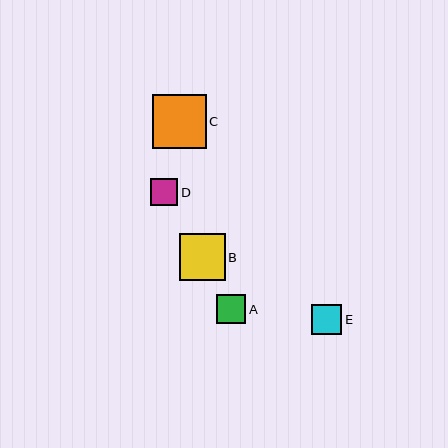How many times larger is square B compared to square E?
Square B is approximately 1.5 times the size of square E.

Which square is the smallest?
Square D is the smallest with a size of approximately 27 pixels.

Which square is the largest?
Square C is the largest with a size of approximately 54 pixels.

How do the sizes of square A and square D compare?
Square A and square D are approximately the same size.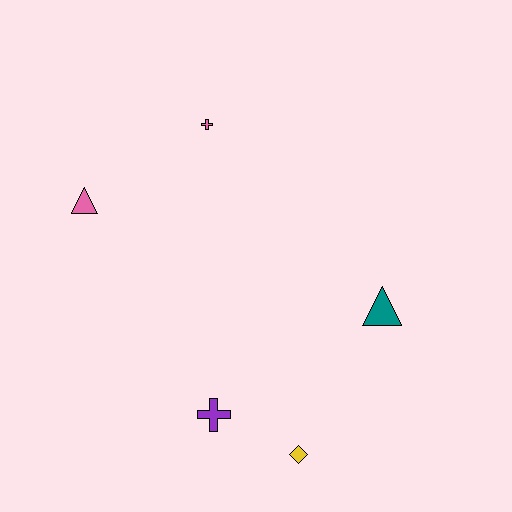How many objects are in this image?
There are 5 objects.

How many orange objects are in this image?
There are no orange objects.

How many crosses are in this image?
There are 2 crosses.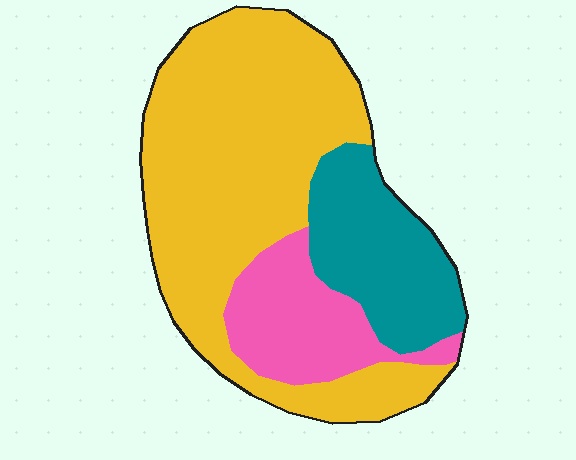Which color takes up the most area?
Yellow, at roughly 60%.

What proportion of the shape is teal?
Teal covers about 20% of the shape.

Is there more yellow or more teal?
Yellow.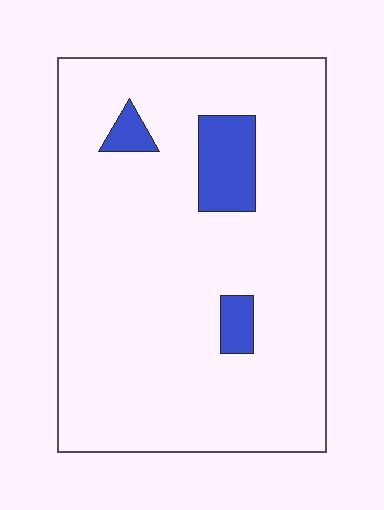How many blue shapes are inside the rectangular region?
3.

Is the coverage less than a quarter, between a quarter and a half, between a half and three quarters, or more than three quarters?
Less than a quarter.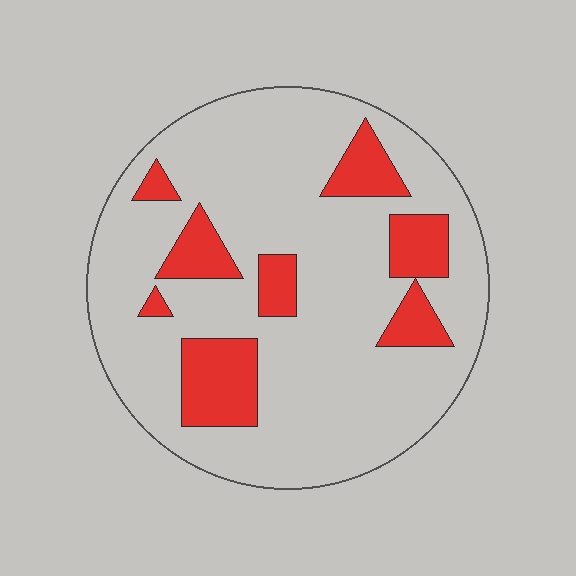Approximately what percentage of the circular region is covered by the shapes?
Approximately 20%.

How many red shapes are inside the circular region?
8.